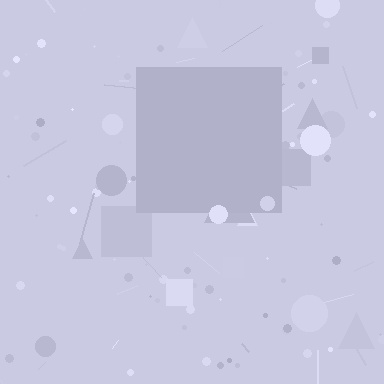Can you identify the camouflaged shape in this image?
The camouflaged shape is a square.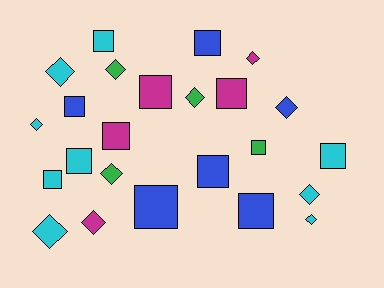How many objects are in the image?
There are 24 objects.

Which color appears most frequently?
Cyan, with 9 objects.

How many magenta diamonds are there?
There are 2 magenta diamonds.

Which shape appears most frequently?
Square, with 13 objects.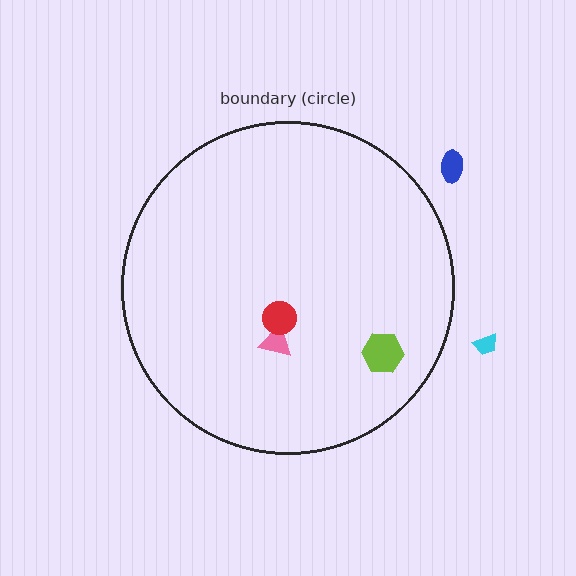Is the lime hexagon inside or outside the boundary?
Inside.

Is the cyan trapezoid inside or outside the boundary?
Outside.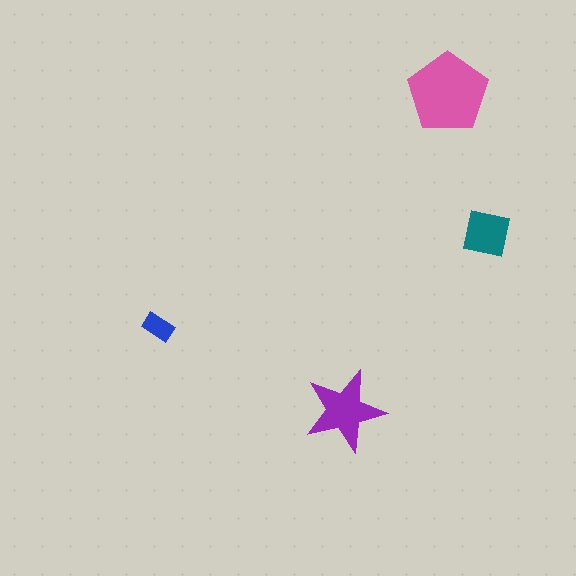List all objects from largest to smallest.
The pink pentagon, the purple star, the teal square, the blue rectangle.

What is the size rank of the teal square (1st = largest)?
3rd.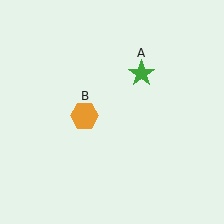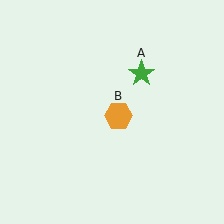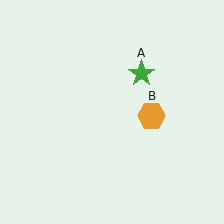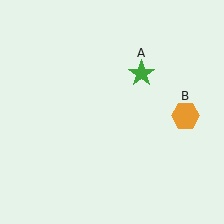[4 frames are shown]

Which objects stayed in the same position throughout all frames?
Green star (object A) remained stationary.